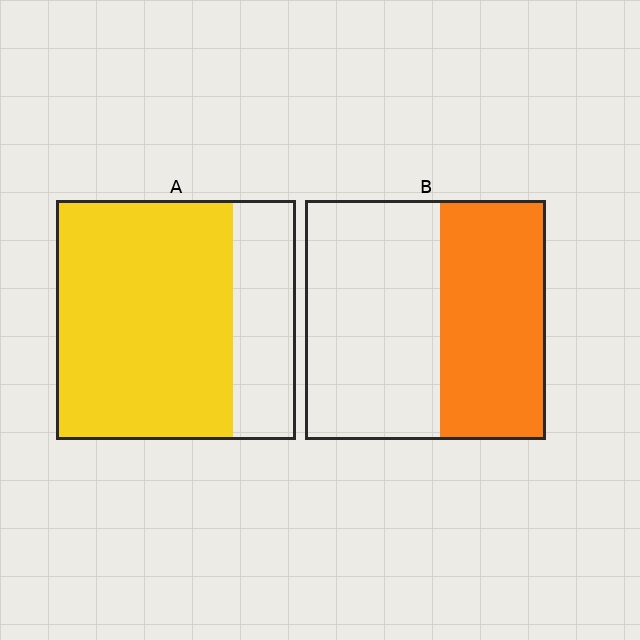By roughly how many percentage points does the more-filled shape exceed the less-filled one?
By roughly 30 percentage points (A over B).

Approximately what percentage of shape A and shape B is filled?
A is approximately 75% and B is approximately 45%.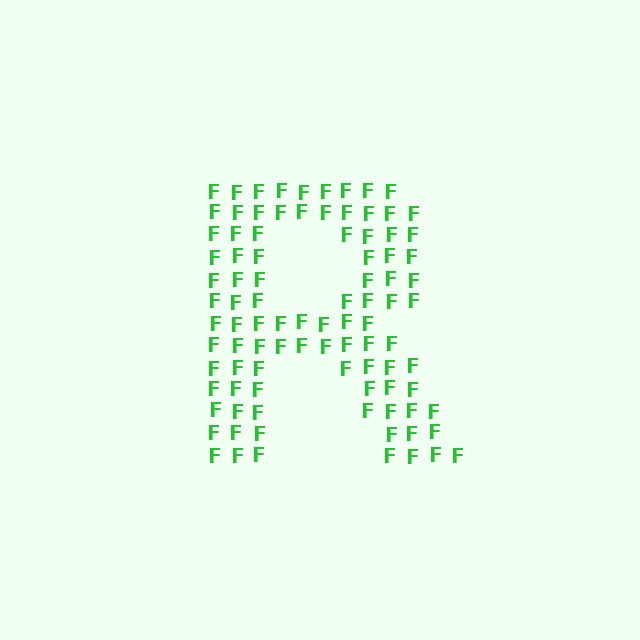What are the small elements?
The small elements are letter F's.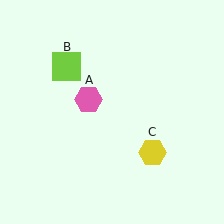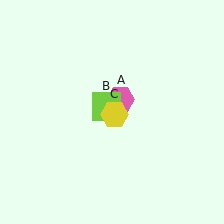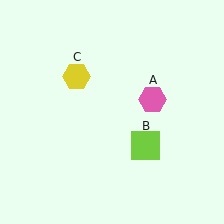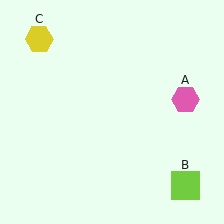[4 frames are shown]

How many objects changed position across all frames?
3 objects changed position: pink hexagon (object A), lime square (object B), yellow hexagon (object C).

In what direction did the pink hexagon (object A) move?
The pink hexagon (object A) moved right.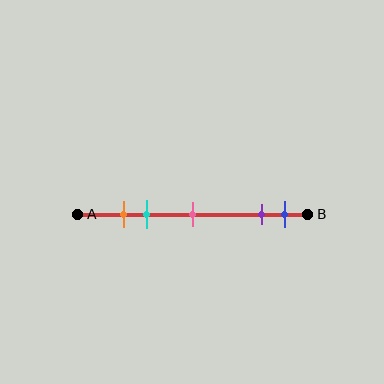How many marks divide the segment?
There are 5 marks dividing the segment.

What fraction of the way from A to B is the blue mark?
The blue mark is approximately 90% (0.9) of the way from A to B.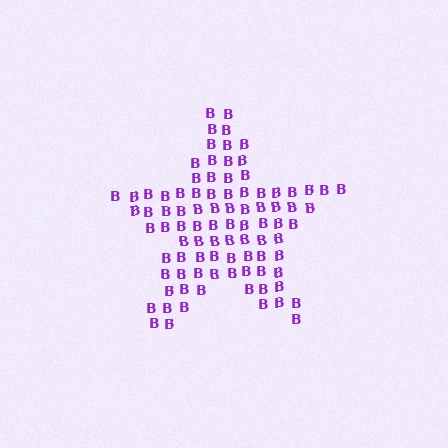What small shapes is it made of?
It is made of small letter B's.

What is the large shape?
The large shape is a star.